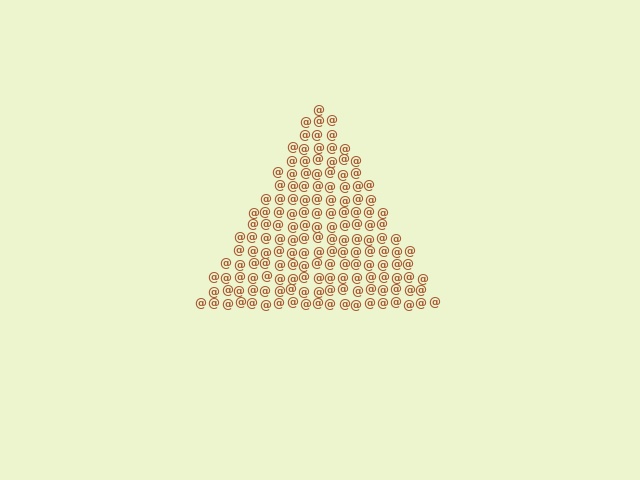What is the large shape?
The large shape is a triangle.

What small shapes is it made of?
It is made of small at signs.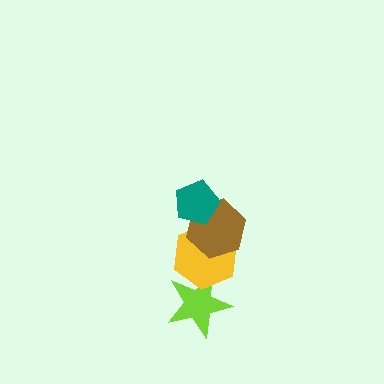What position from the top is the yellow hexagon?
The yellow hexagon is 3rd from the top.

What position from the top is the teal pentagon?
The teal pentagon is 1st from the top.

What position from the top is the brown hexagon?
The brown hexagon is 2nd from the top.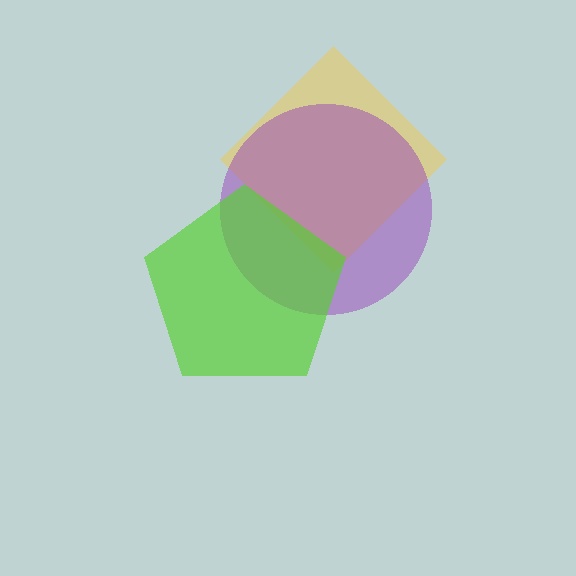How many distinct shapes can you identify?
There are 3 distinct shapes: a yellow diamond, a purple circle, a lime pentagon.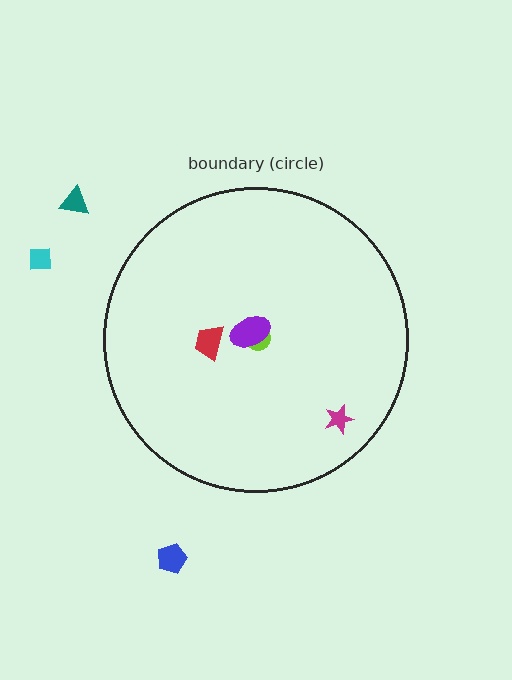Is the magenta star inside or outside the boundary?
Inside.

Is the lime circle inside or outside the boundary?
Inside.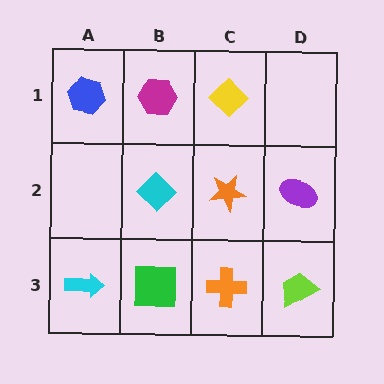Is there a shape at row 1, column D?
No, that cell is empty.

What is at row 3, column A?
A cyan arrow.